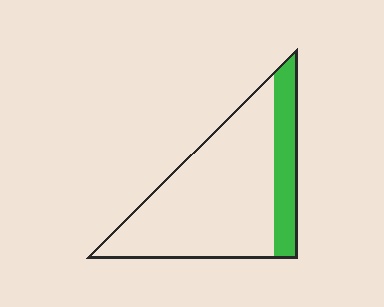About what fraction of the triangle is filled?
About one fifth (1/5).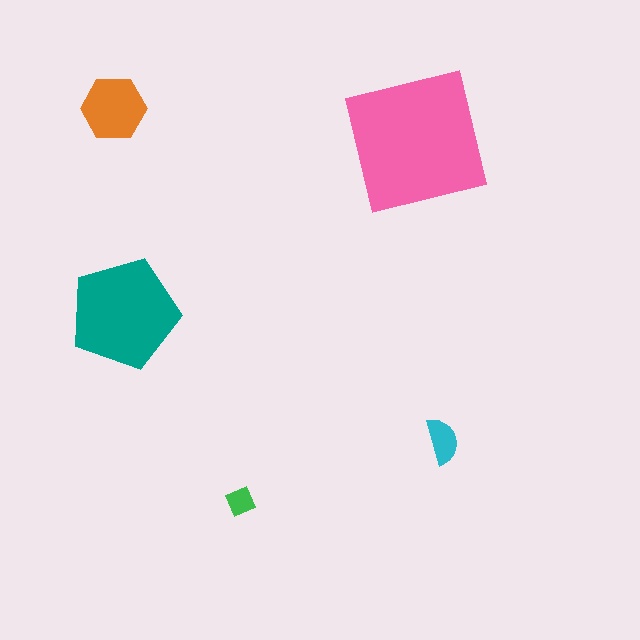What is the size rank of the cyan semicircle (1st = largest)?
4th.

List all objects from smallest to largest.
The green diamond, the cyan semicircle, the orange hexagon, the teal pentagon, the pink square.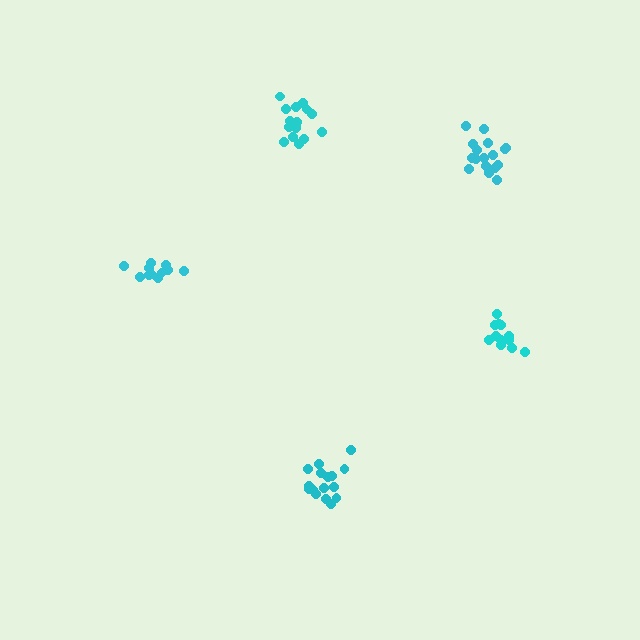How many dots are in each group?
Group 1: 12 dots, Group 2: 16 dots, Group 3: 11 dots, Group 4: 17 dots, Group 5: 16 dots (72 total).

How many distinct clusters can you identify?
There are 5 distinct clusters.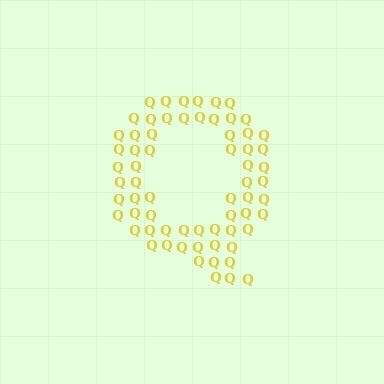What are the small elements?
The small elements are letter Q's.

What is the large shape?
The large shape is the letter Q.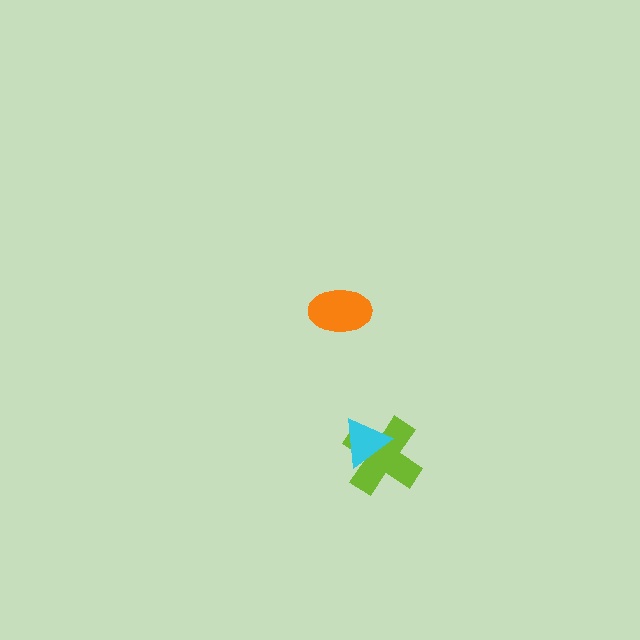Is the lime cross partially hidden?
Yes, it is partially covered by another shape.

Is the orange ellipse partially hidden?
No, no other shape covers it.